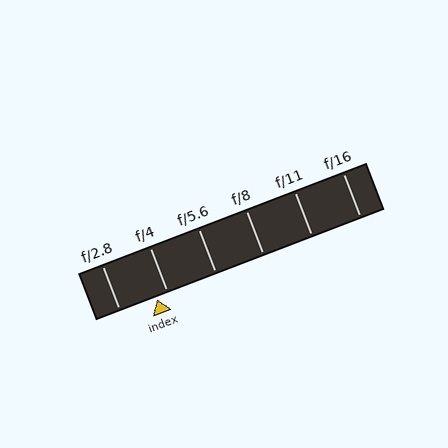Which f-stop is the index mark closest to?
The index mark is closest to f/4.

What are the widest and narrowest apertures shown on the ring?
The widest aperture shown is f/2.8 and the narrowest is f/16.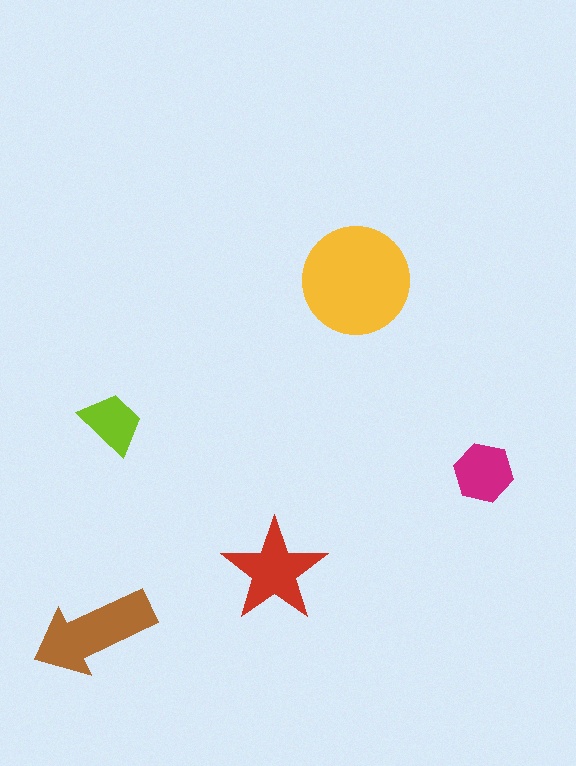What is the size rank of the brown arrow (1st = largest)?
2nd.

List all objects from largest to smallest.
The yellow circle, the brown arrow, the red star, the magenta hexagon, the lime trapezoid.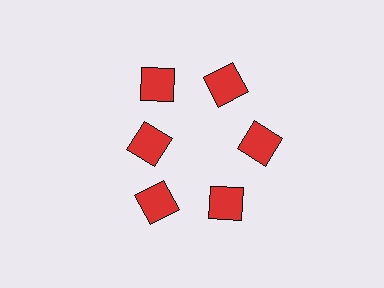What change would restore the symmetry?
The symmetry would be restored by moving it outward, back onto the ring so that all 6 diamonds sit at equal angles and equal distance from the center.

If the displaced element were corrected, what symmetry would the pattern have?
It would have 6-fold rotational symmetry — the pattern would map onto itself every 60 degrees.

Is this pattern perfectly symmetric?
No. The 6 red diamonds are arranged in a ring, but one element near the 9 o'clock position is pulled inward toward the center, breaking the 6-fold rotational symmetry.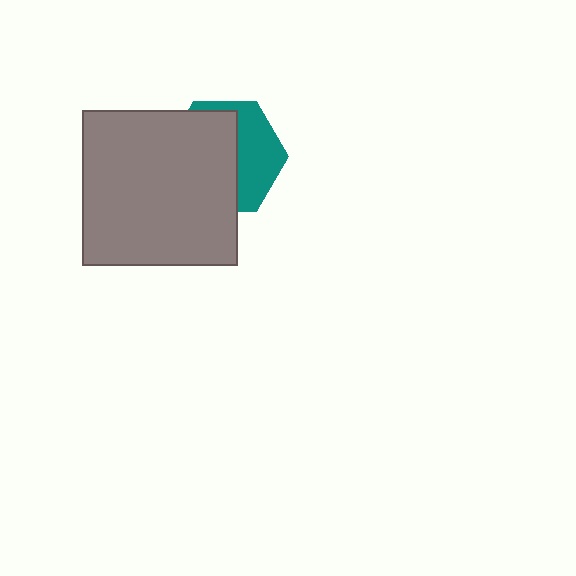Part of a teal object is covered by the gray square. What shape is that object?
It is a hexagon.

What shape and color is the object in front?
The object in front is a gray square.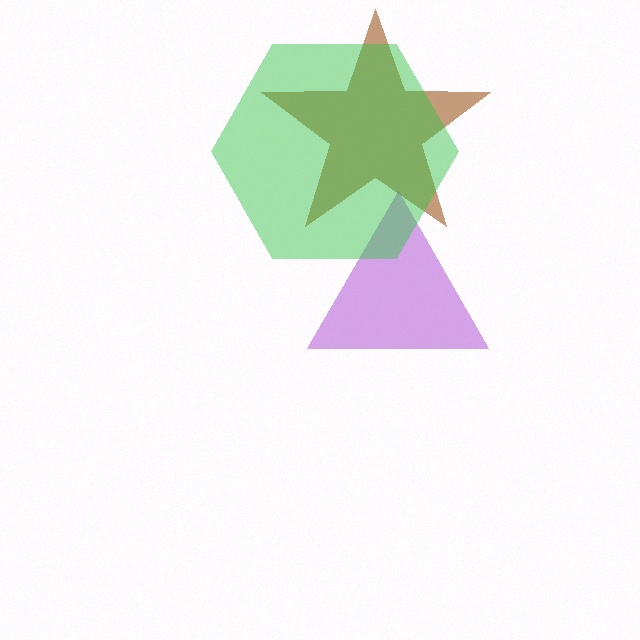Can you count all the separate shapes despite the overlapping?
Yes, there are 3 separate shapes.